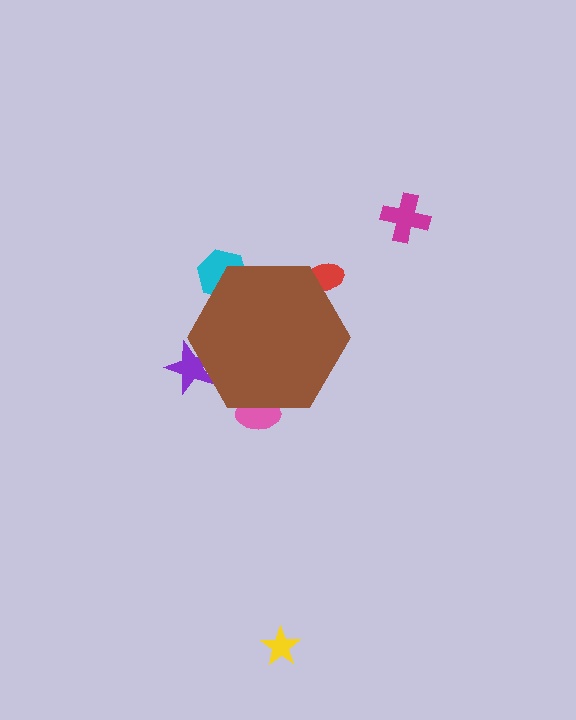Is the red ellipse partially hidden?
Yes, the red ellipse is partially hidden behind the brown hexagon.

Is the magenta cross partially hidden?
No, the magenta cross is fully visible.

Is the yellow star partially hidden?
No, the yellow star is fully visible.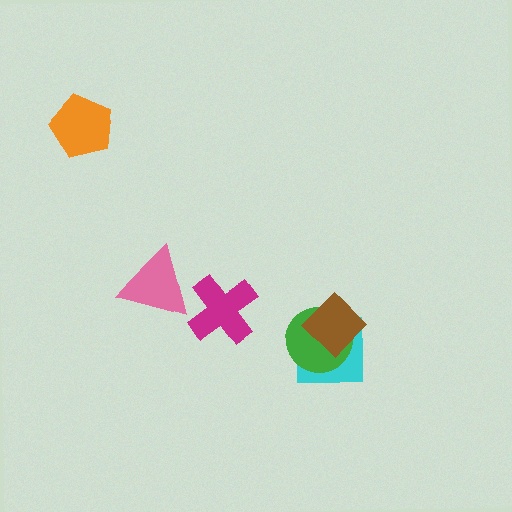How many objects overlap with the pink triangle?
0 objects overlap with the pink triangle.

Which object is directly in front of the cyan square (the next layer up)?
The green circle is directly in front of the cyan square.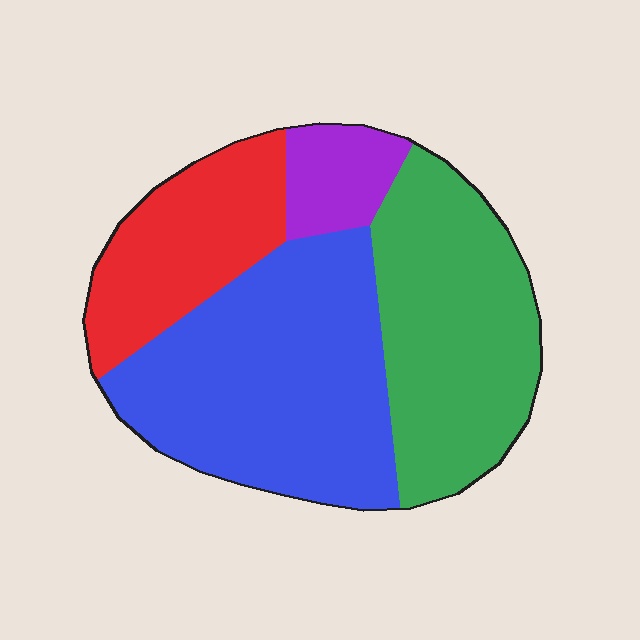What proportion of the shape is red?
Red takes up about one fifth (1/5) of the shape.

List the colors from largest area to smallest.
From largest to smallest: blue, green, red, purple.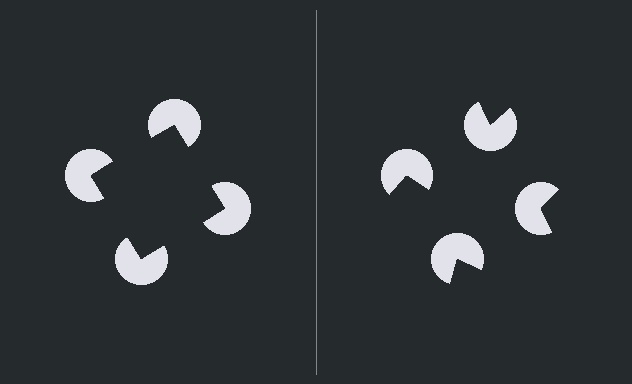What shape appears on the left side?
An illusory square.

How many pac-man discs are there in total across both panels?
8 — 4 on each side.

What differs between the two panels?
The pac-man discs are positioned identically on both sides; only the wedge orientations differ. On the left they align to a square; on the right they are misaligned.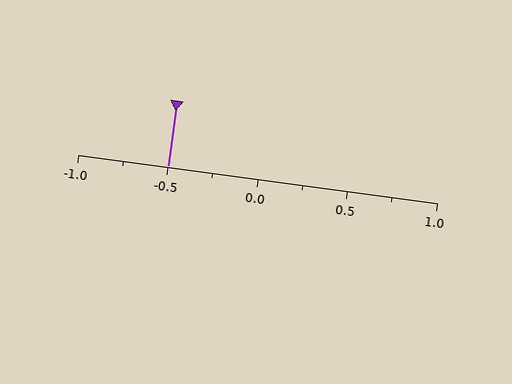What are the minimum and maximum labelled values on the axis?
The axis runs from -1.0 to 1.0.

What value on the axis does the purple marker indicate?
The marker indicates approximately -0.5.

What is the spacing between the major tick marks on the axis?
The major ticks are spaced 0.5 apart.